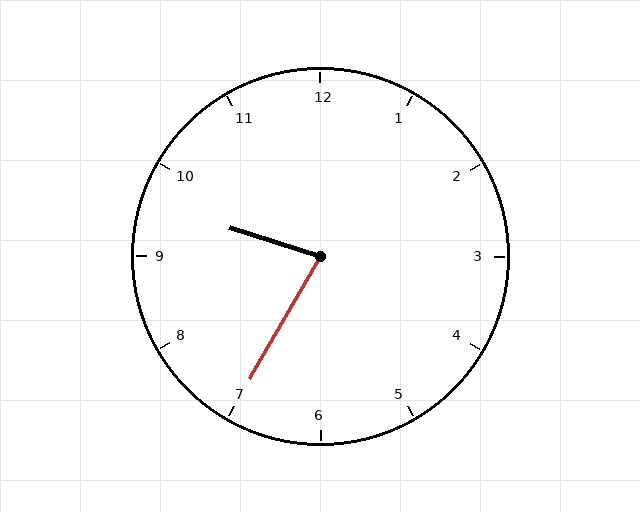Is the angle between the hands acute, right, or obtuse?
It is acute.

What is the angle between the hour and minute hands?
Approximately 78 degrees.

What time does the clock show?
9:35.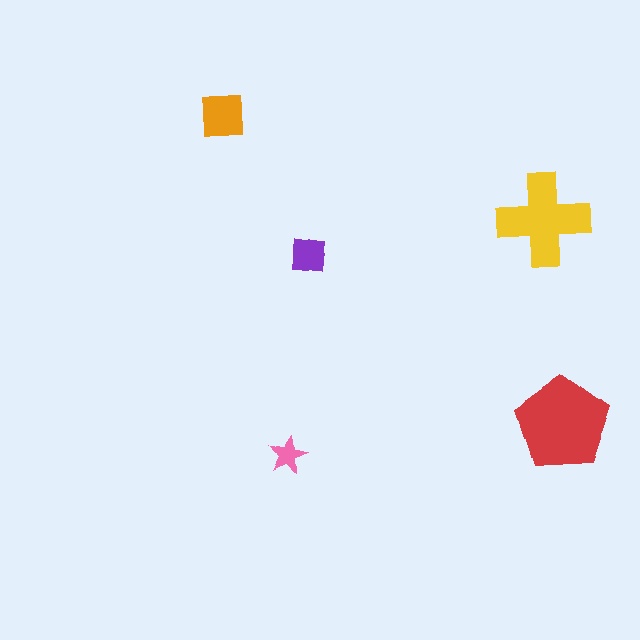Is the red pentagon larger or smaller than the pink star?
Larger.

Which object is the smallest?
The pink star.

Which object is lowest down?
The pink star is bottommost.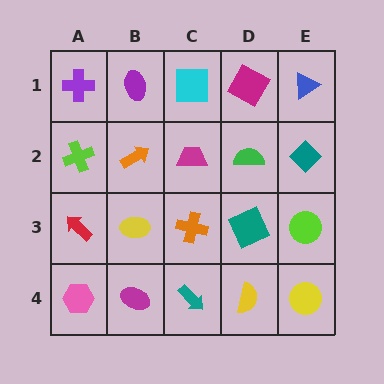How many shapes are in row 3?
5 shapes.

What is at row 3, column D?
A teal square.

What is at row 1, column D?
A magenta square.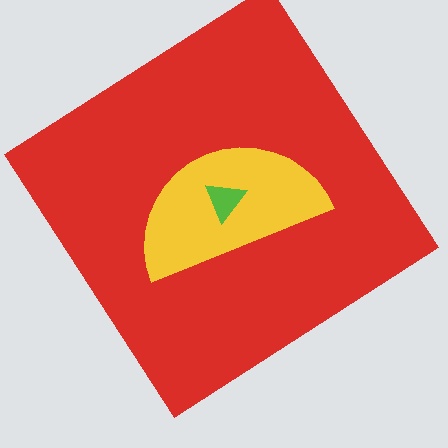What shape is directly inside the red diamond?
The yellow semicircle.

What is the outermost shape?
The red diamond.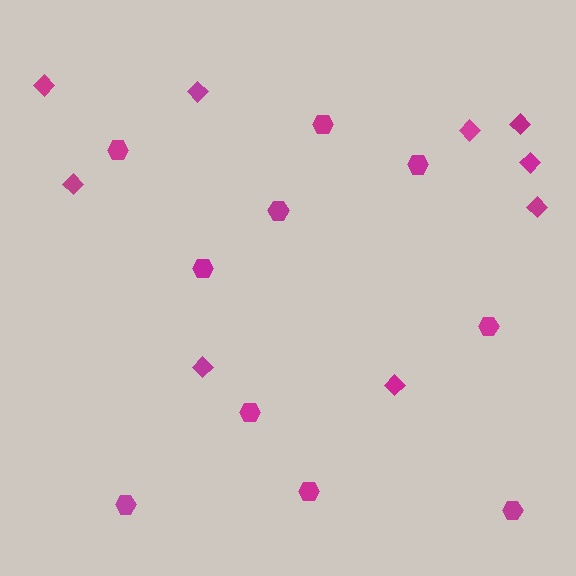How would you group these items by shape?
There are 2 groups: one group of diamonds (9) and one group of hexagons (10).